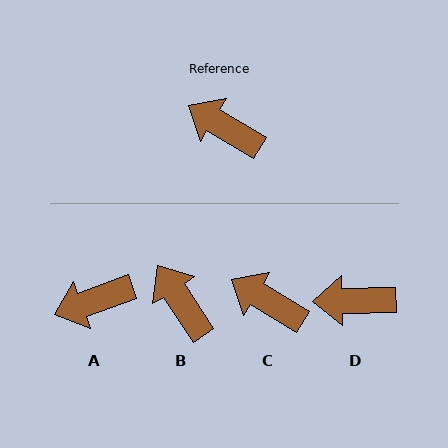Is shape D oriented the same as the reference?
No, it is off by about 32 degrees.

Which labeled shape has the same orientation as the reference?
C.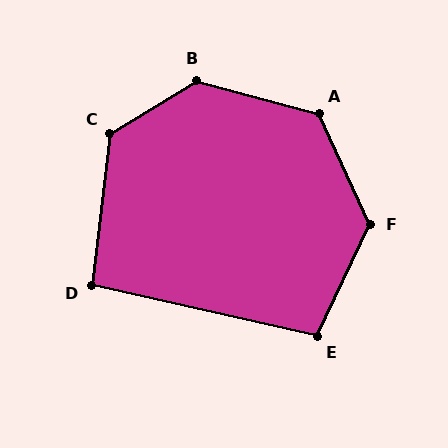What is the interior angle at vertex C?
Approximately 128 degrees (obtuse).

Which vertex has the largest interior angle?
B, at approximately 134 degrees.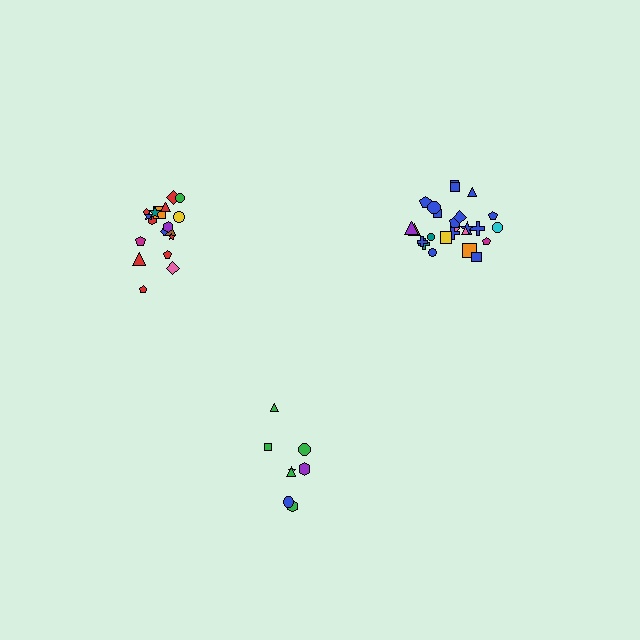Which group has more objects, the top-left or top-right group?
The top-right group.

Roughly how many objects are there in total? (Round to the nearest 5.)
Roughly 50 objects in total.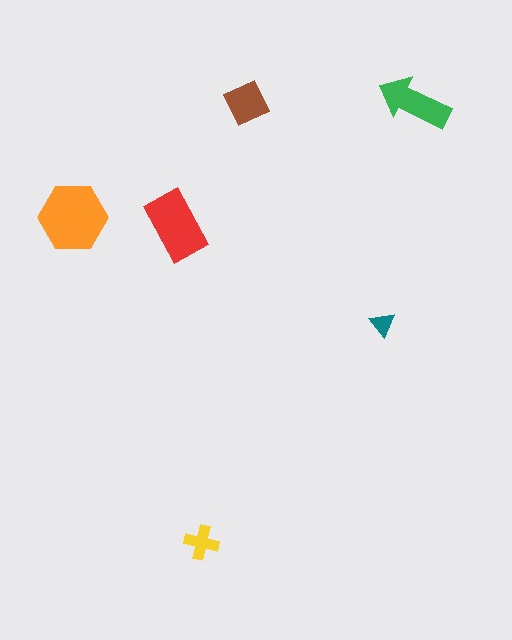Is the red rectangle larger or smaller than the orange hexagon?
Smaller.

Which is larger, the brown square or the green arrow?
The green arrow.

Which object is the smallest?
The teal triangle.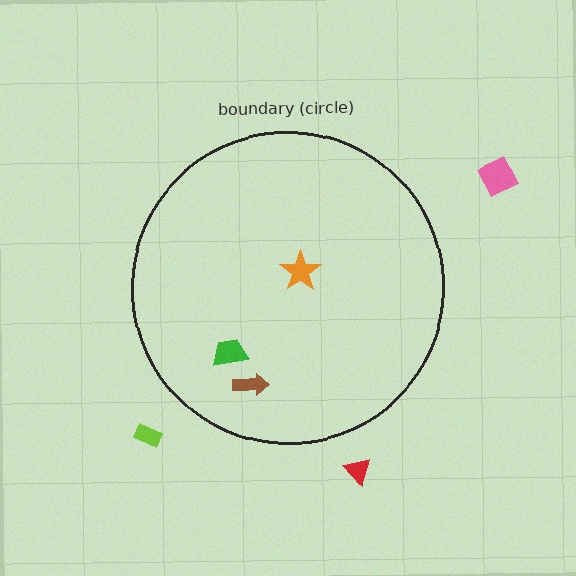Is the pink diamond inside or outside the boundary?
Outside.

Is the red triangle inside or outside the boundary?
Outside.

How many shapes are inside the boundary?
3 inside, 3 outside.